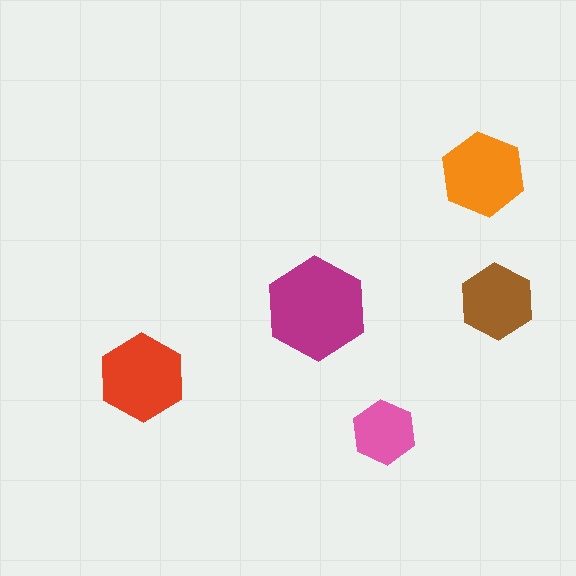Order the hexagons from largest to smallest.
the magenta one, the red one, the orange one, the brown one, the pink one.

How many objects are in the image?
There are 5 objects in the image.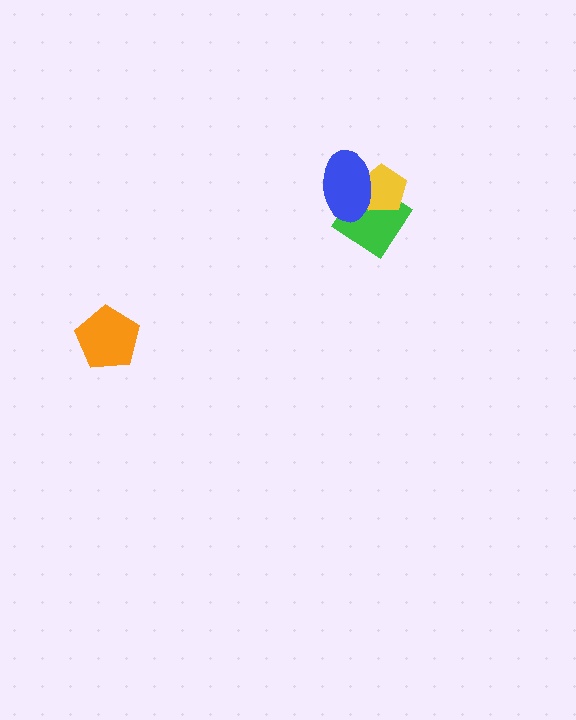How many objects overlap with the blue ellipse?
2 objects overlap with the blue ellipse.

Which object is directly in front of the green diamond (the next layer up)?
The yellow pentagon is directly in front of the green diamond.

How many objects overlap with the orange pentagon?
0 objects overlap with the orange pentagon.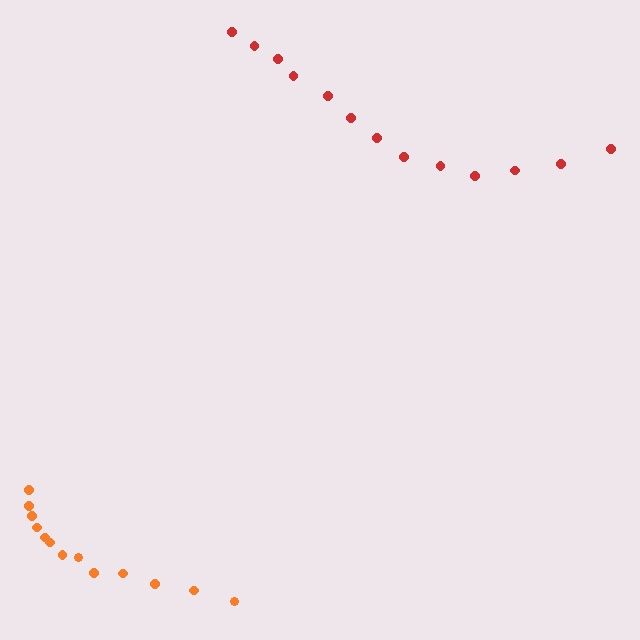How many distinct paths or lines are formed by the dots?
There are 2 distinct paths.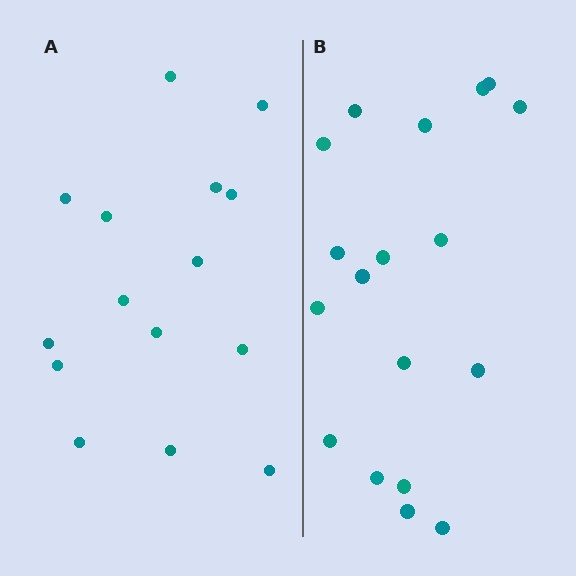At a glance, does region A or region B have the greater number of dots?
Region B (the right region) has more dots.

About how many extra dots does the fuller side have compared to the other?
Region B has just a few more — roughly 2 or 3 more dots than region A.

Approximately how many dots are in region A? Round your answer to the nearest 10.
About 20 dots. (The exact count is 15, which rounds to 20.)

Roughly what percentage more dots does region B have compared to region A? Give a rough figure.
About 20% more.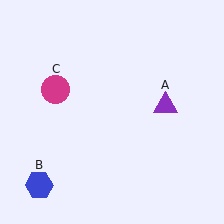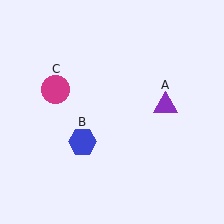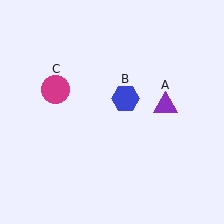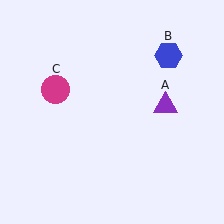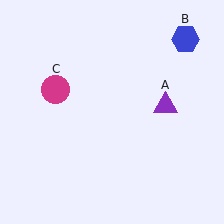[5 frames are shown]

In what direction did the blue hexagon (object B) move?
The blue hexagon (object B) moved up and to the right.